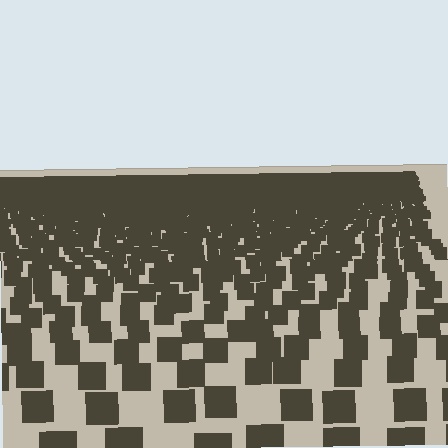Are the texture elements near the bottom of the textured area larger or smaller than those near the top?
Larger. Near the bottom, elements are closer to the viewer and appear at a bigger on-screen size.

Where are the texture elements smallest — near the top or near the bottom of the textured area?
Near the top.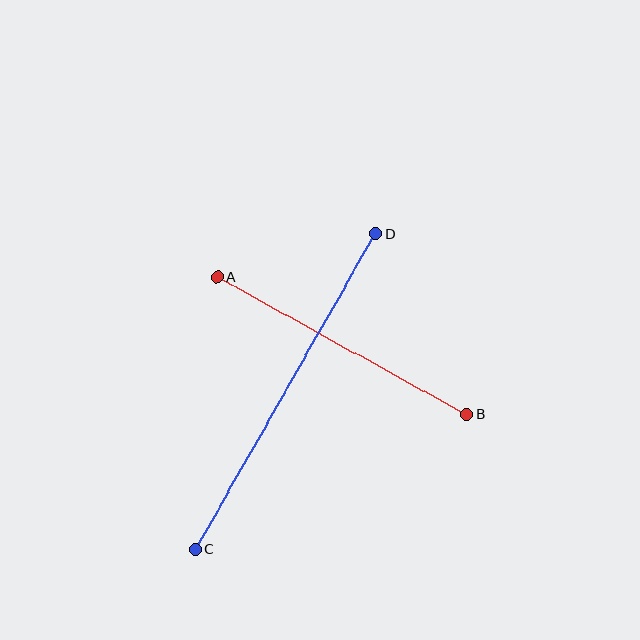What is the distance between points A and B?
The distance is approximately 285 pixels.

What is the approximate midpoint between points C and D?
The midpoint is at approximately (285, 392) pixels.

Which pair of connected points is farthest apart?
Points C and D are farthest apart.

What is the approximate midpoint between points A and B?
The midpoint is at approximately (342, 346) pixels.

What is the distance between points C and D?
The distance is approximately 363 pixels.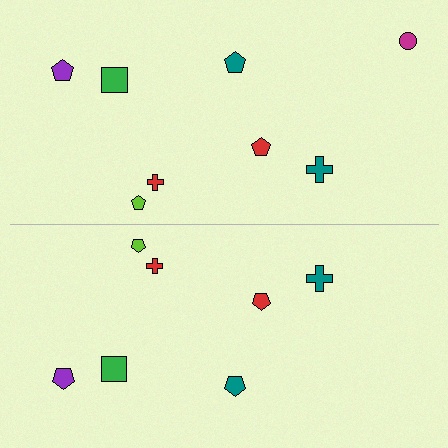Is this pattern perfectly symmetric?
No, the pattern is not perfectly symmetric. A magenta circle is missing from the bottom side.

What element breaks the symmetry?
A magenta circle is missing from the bottom side.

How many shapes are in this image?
There are 15 shapes in this image.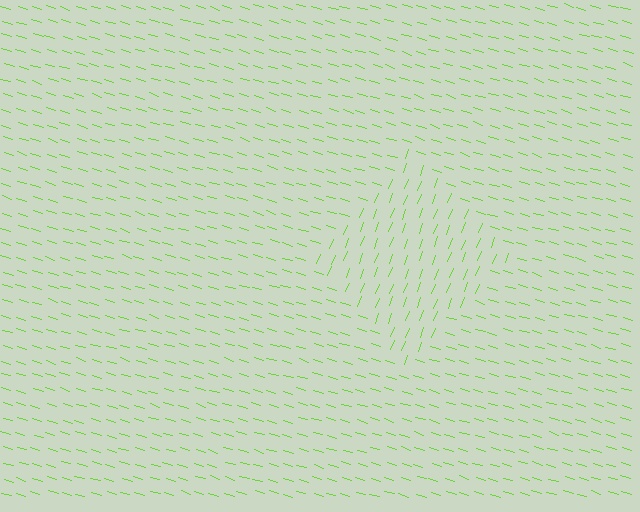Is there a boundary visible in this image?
Yes, there is a texture boundary formed by a change in line orientation.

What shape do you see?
I see a diamond.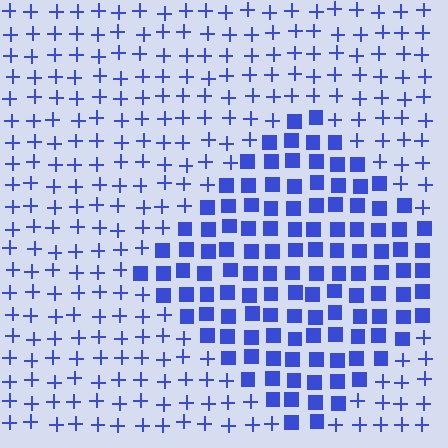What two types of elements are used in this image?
The image uses squares inside the diamond region and plus signs outside it.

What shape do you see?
I see a diamond.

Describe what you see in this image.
The image is filled with small blue elements arranged in a uniform grid. A diamond-shaped region contains squares, while the surrounding area contains plus signs. The boundary is defined purely by the change in element shape.